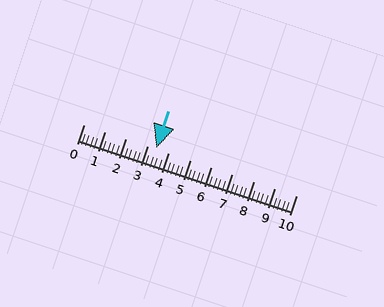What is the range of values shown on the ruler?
The ruler shows values from 0 to 10.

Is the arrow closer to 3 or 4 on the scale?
The arrow is closer to 3.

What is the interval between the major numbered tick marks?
The major tick marks are spaced 1 units apart.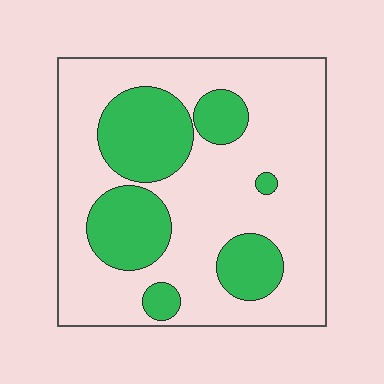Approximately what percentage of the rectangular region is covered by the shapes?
Approximately 30%.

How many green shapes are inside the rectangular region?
6.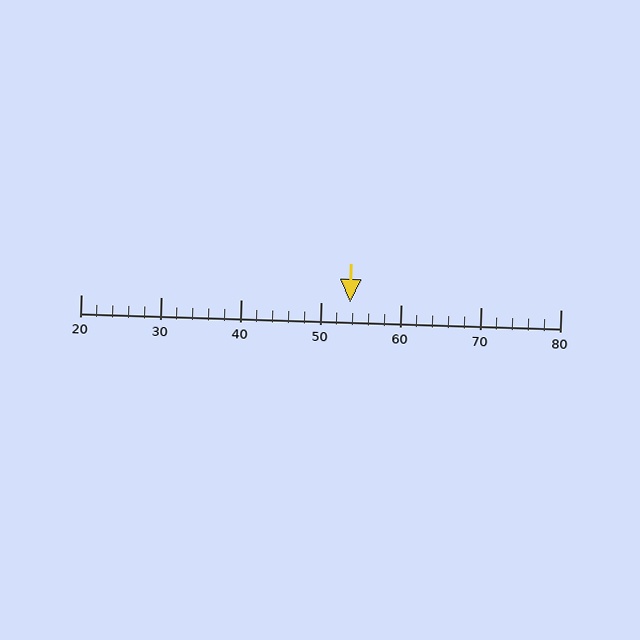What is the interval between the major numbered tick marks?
The major tick marks are spaced 10 units apart.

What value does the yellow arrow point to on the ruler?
The yellow arrow points to approximately 54.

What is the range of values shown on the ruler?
The ruler shows values from 20 to 80.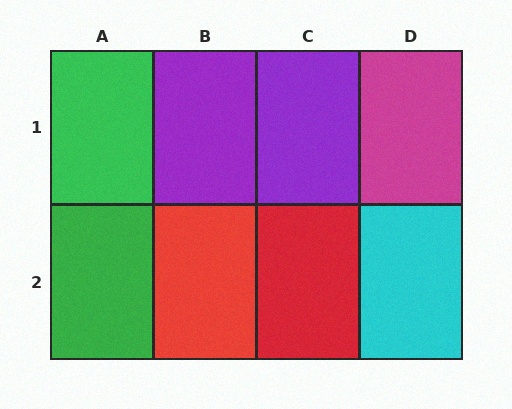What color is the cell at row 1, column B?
Purple.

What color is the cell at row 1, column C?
Purple.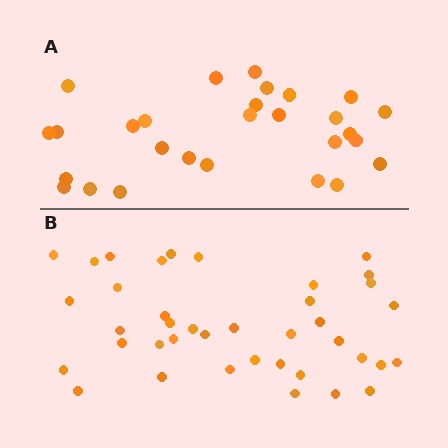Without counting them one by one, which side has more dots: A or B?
Region B (the bottom region) has more dots.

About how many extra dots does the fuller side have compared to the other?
Region B has roughly 12 or so more dots than region A.